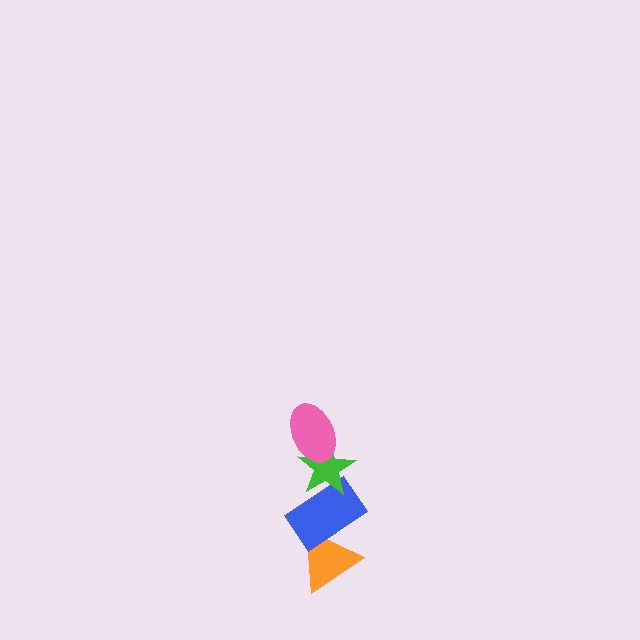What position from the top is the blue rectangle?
The blue rectangle is 3rd from the top.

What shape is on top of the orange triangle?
The blue rectangle is on top of the orange triangle.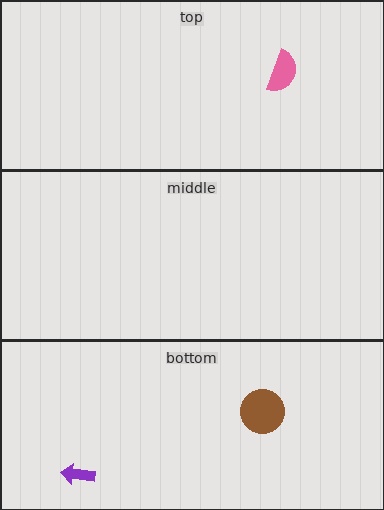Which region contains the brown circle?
The bottom region.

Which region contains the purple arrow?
The bottom region.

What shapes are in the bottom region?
The purple arrow, the brown circle.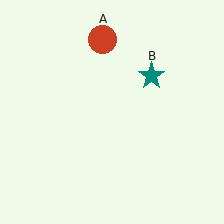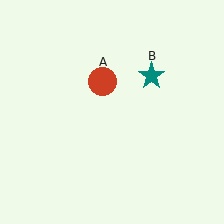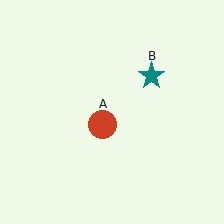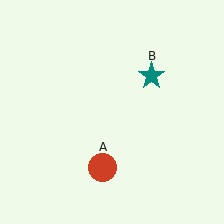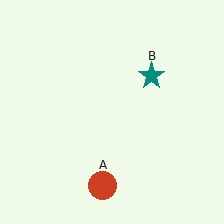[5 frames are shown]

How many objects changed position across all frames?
1 object changed position: red circle (object A).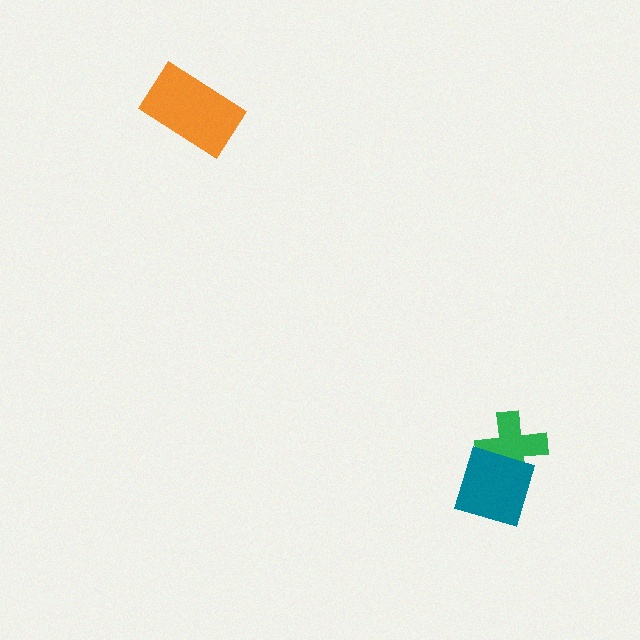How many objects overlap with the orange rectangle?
0 objects overlap with the orange rectangle.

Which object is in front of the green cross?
The teal diamond is in front of the green cross.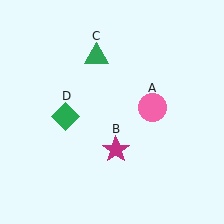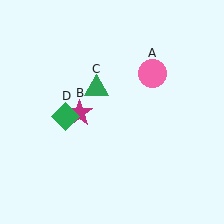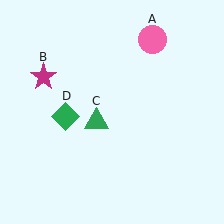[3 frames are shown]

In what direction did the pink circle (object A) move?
The pink circle (object A) moved up.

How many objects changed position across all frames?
3 objects changed position: pink circle (object A), magenta star (object B), green triangle (object C).